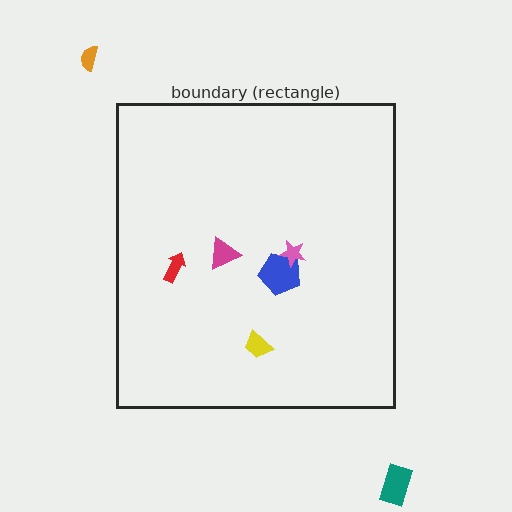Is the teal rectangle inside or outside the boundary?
Outside.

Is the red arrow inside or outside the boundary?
Inside.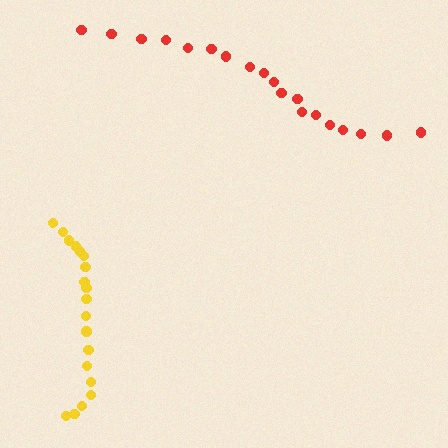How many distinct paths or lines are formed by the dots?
There are 2 distinct paths.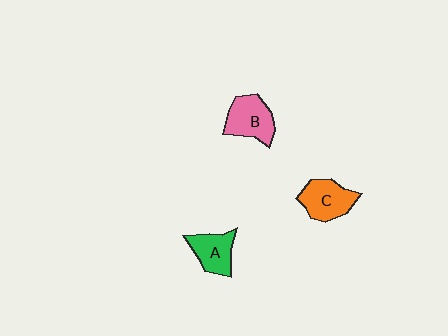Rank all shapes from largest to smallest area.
From largest to smallest: B (pink), C (orange), A (green).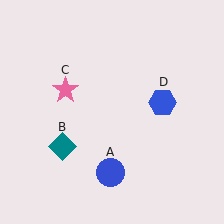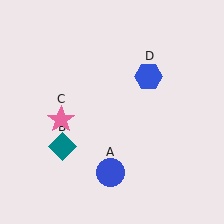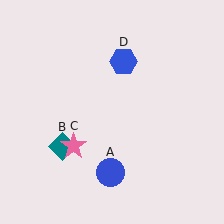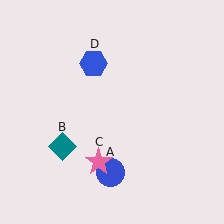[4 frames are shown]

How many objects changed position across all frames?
2 objects changed position: pink star (object C), blue hexagon (object D).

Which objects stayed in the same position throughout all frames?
Blue circle (object A) and teal diamond (object B) remained stationary.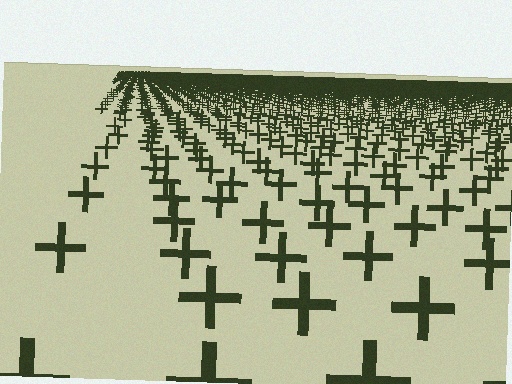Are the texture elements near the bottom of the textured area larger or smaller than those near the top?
Larger. Near the bottom, elements are closer to the viewer and appear at a bigger on-screen size.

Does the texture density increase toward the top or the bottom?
Density increases toward the top.